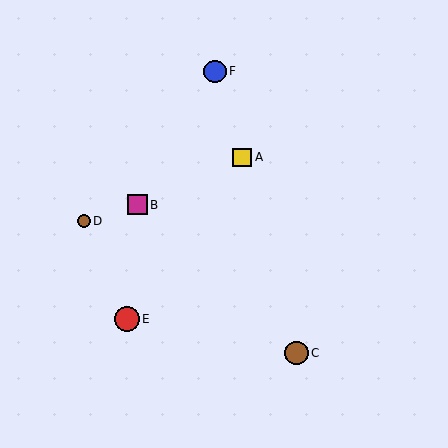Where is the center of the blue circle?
The center of the blue circle is at (215, 71).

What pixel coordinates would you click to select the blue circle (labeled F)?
Click at (215, 71) to select the blue circle F.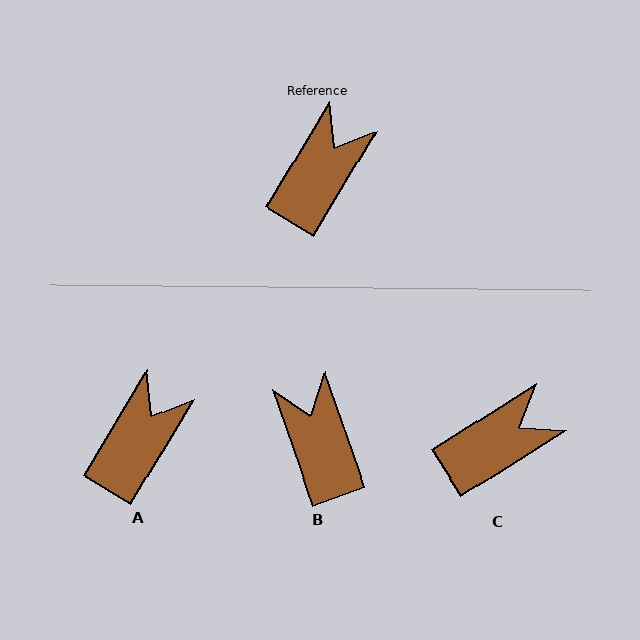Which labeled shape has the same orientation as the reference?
A.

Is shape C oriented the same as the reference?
No, it is off by about 26 degrees.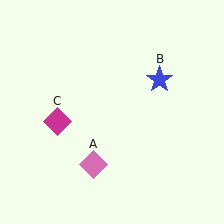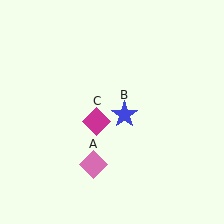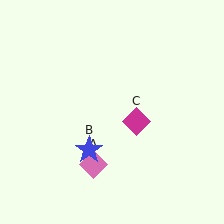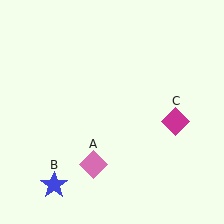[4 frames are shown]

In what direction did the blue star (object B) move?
The blue star (object B) moved down and to the left.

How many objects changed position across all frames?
2 objects changed position: blue star (object B), magenta diamond (object C).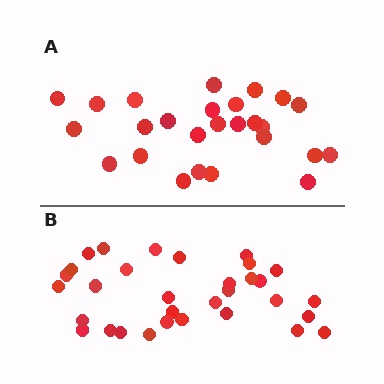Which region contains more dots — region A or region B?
Region B (the bottom region) has more dots.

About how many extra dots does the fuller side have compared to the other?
Region B has about 6 more dots than region A.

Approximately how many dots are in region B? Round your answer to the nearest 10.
About 30 dots. (The exact count is 32, which rounds to 30.)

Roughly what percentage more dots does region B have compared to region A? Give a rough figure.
About 25% more.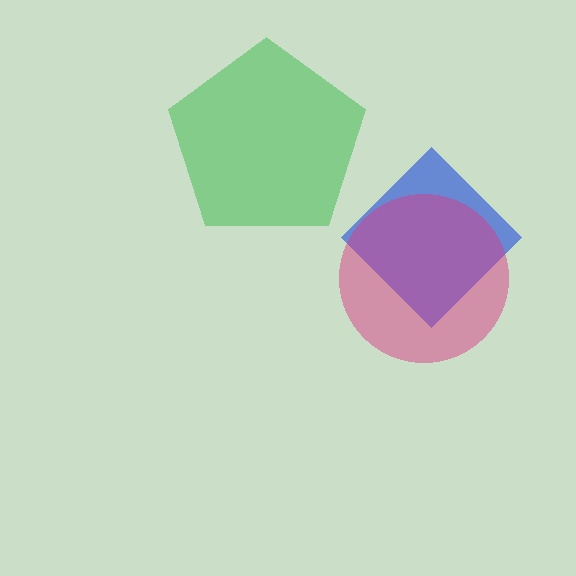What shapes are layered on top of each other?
The layered shapes are: a blue diamond, a green pentagon, a magenta circle.